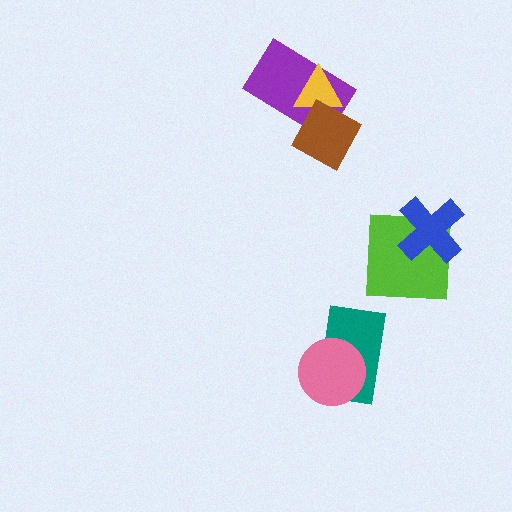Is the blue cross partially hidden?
No, no other shape covers it.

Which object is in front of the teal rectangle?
The pink circle is in front of the teal rectangle.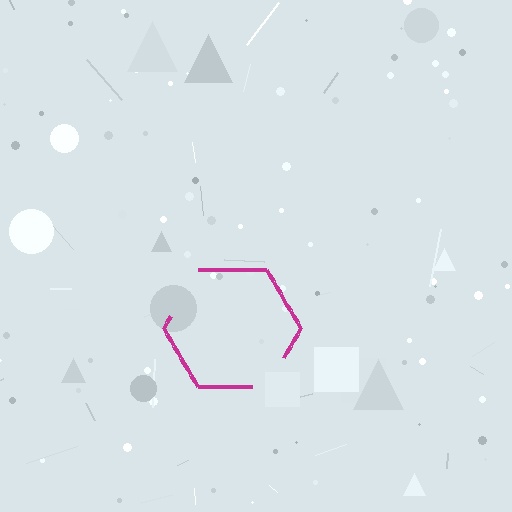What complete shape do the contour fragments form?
The contour fragments form a hexagon.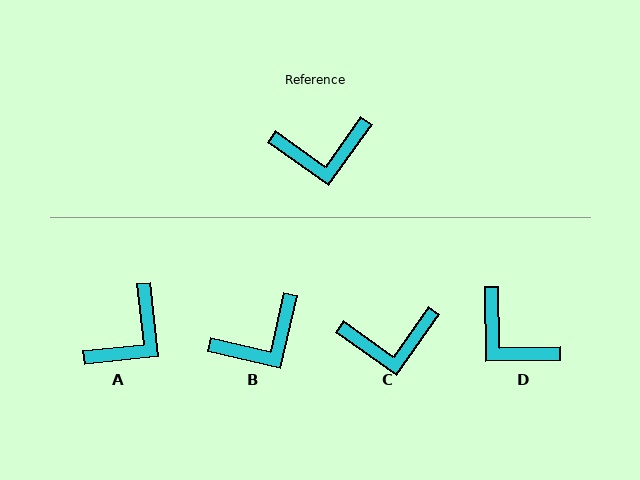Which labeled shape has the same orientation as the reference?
C.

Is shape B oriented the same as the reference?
No, it is off by about 22 degrees.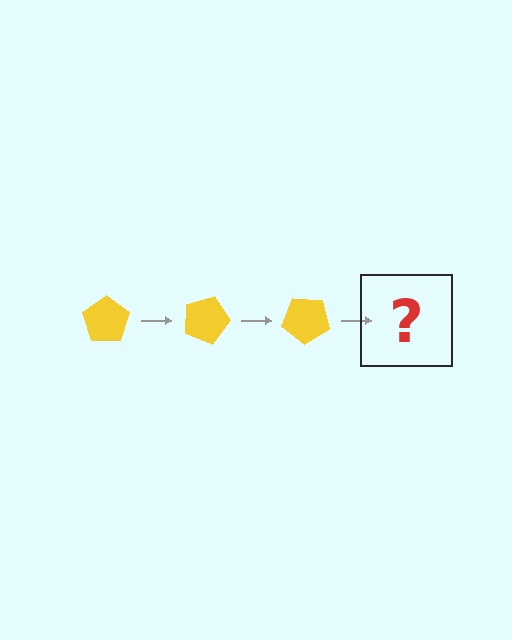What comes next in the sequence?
The next element should be a yellow pentagon rotated 60 degrees.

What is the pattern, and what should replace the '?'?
The pattern is that the pentagon rotates 20 degrees each step. The '?' should be a yellow pentagon rotated 60 degrees.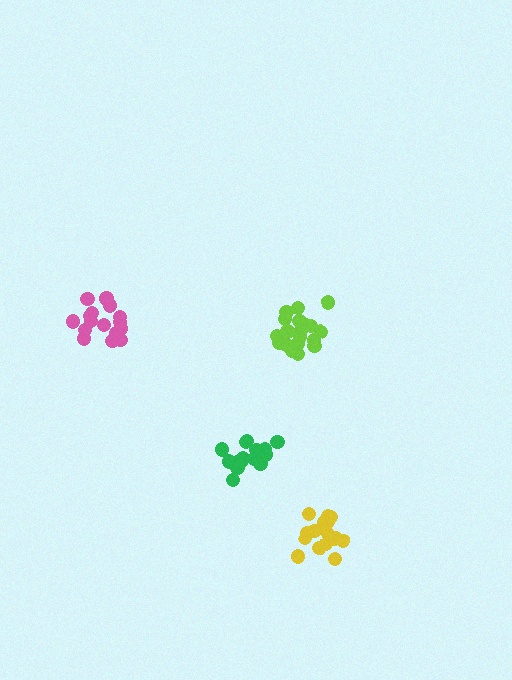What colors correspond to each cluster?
The clusters are colored: lime, pink, green, yellow.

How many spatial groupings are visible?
There are 4 spatial groupings.